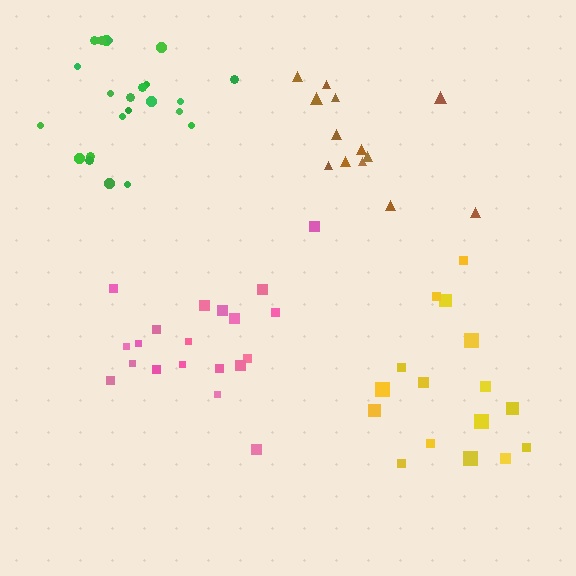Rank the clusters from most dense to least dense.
brown, green, pink, yellow.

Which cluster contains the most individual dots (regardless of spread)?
Green (23).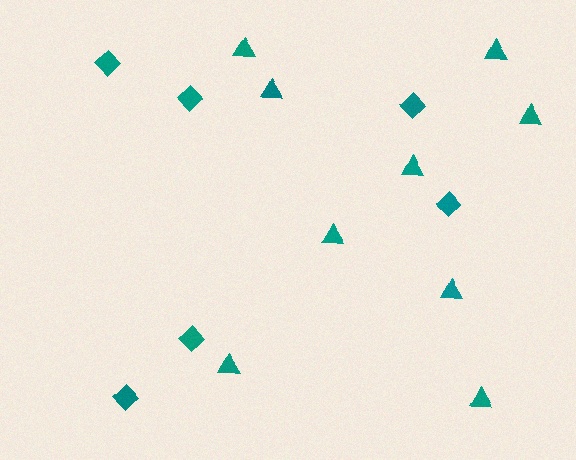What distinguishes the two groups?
There are 2 groups: one group of triangles (9) and one group of diamonds (6).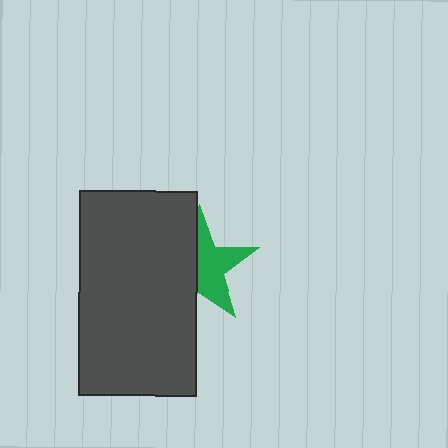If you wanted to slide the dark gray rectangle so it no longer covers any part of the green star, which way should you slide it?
Slide it left — that is the most direct way to separate the two shapes.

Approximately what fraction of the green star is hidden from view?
Roughly 45% of the green star is hidden behind the dark gray rectangle.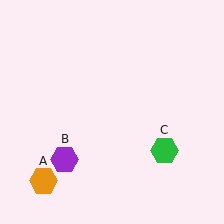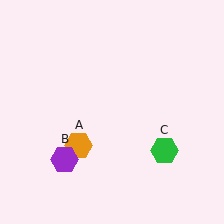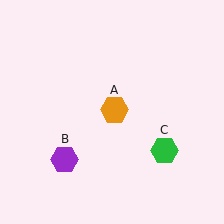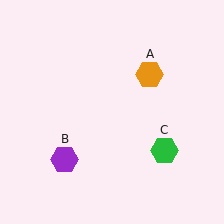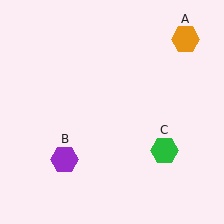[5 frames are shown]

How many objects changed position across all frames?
1 object changed position: orange hexagon (object A).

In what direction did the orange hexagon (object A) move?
The orange hexagon (object A) moved up and to the right.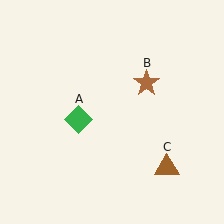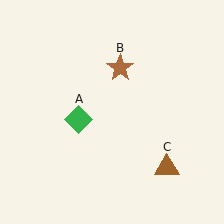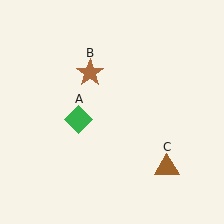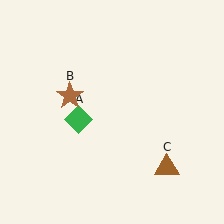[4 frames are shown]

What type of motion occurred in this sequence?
The brown star (object B) rotated counterclockwise around the center of the scene.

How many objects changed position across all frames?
1 object changed position: brown star (object B).